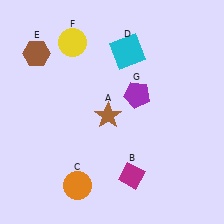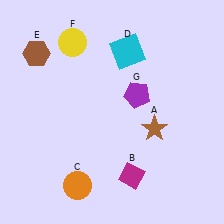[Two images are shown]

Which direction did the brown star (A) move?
The brown star (A) moved right.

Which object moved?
The brown star (A) moved right.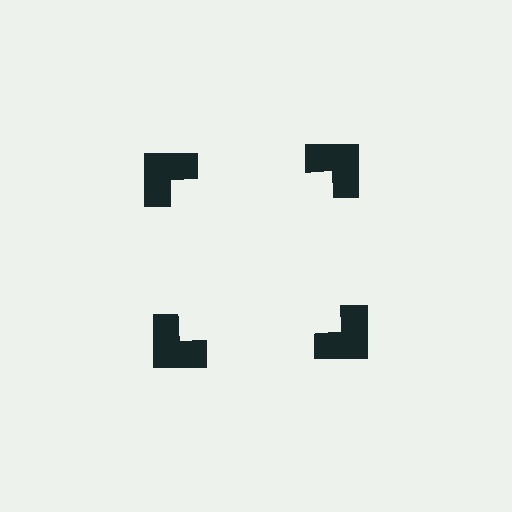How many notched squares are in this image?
There are 4 — one at each vertex of the illusory square.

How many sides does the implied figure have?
4 sides.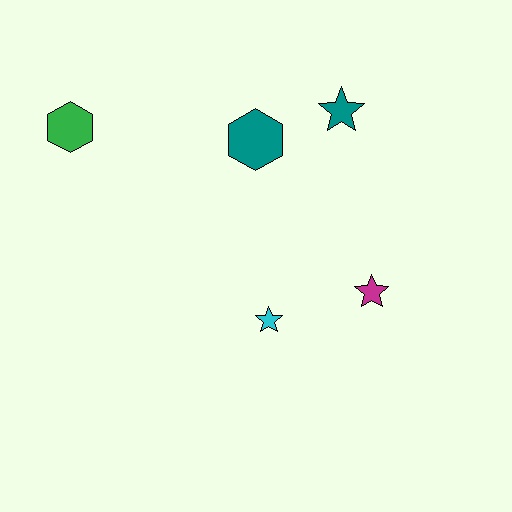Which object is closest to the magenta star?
The cyan star is closest to the magenta star.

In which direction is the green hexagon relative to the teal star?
The green hexagon is to the left of the teal star.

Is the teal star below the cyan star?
No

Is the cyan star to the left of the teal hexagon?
No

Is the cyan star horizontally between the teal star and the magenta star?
No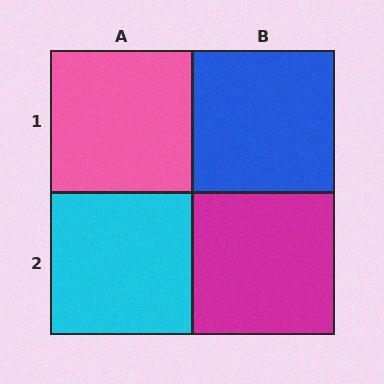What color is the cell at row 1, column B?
Blue.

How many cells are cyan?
1 cell is cyan.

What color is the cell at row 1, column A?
Pink.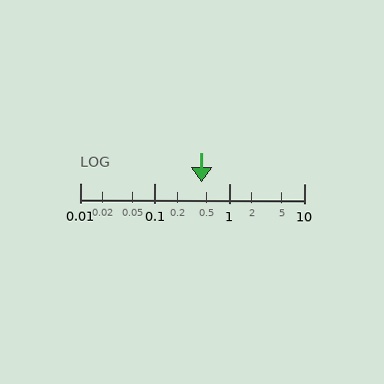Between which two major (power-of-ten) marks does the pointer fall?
The pointer is between 0.1 and 1.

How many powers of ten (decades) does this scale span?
The scale spans 3 decades, from 0.01 to 10.